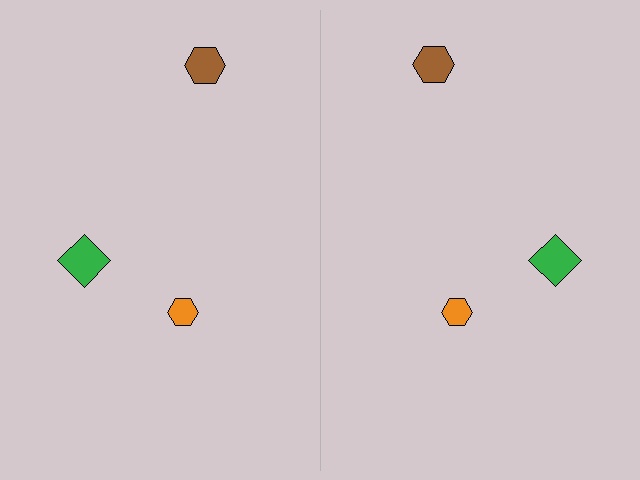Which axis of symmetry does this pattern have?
The pattern has a vertical axis of symmetry running through the center of the image.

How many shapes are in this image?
There are 6 shapes in this image.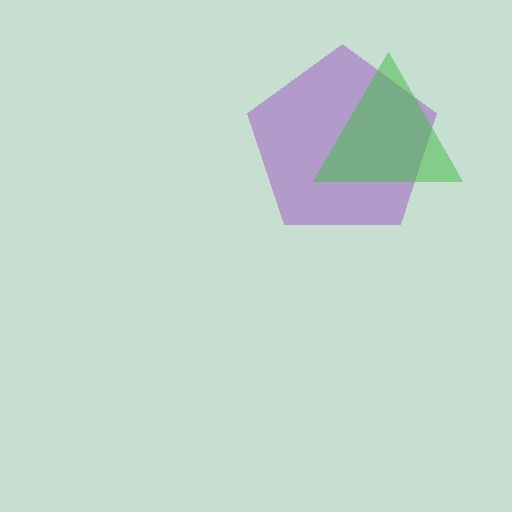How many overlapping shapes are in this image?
There are 2 overlapping shapes in the image.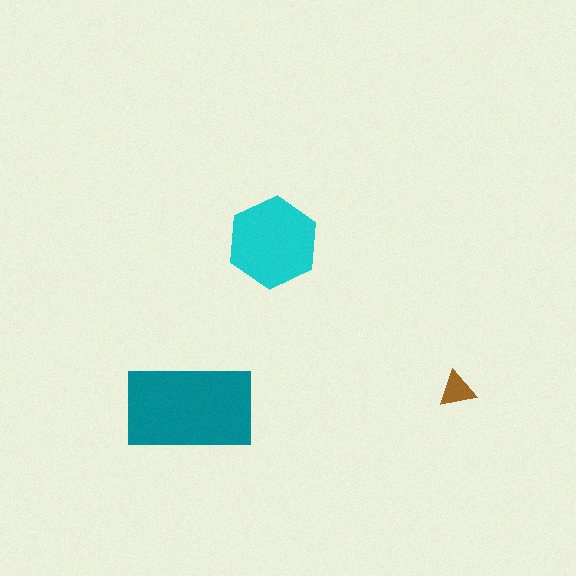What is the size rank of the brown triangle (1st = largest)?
3rd.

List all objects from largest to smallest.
The teal rectangle, the cyan hexagon, the brown triangle.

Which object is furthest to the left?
The teal rectangle is leftmost.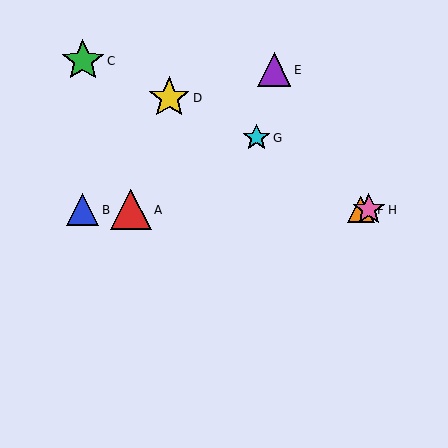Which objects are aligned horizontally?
Objects A, B, F, H are aligned horizontally.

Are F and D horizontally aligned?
No, F is at y≈210 and D is at y≈98.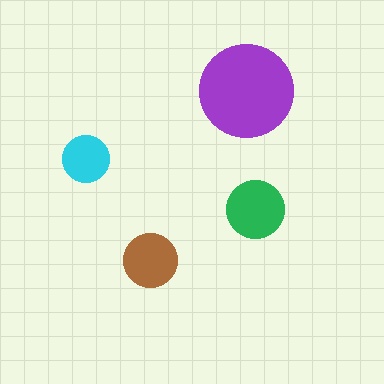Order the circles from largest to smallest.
the purple one, the green one, the brown one, the cyan one.